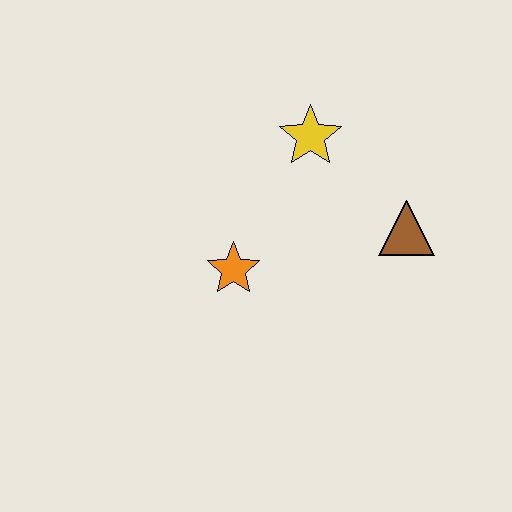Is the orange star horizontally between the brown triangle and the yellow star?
No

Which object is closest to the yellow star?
The brown triangle is closest to the yellow star.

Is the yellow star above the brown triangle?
Yes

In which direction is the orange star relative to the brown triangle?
The orange star is to the left of the brown triangle.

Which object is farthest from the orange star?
The brown triangle is farthest from the orange star.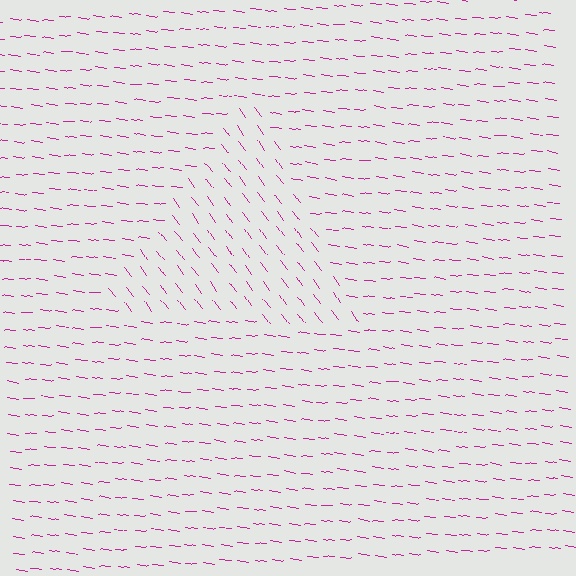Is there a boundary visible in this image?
Yes, there is a texture boundary formed by a change in line orientation.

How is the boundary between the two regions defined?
The boundary is defined purely by a change in line orientation (approximately 45 degrees difference). All lines are the same color and thickness.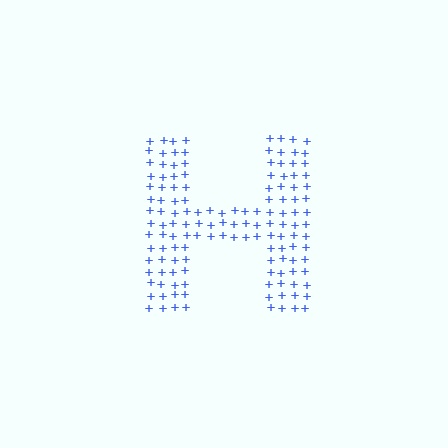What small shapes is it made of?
It is made of small plus signs.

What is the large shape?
The large shape is the letter H.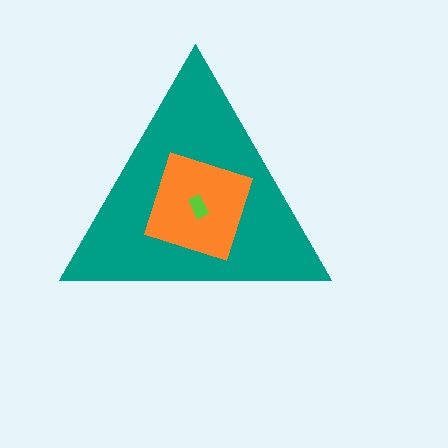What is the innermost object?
The lime rectangle.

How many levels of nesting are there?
3.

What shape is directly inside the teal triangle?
The orange square.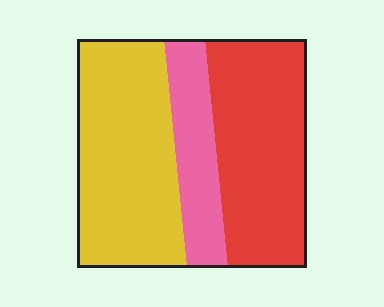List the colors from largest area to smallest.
From largest to smallest: yellow, red, pink.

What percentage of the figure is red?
Red takes up about two fifths (2/5) of the figure.